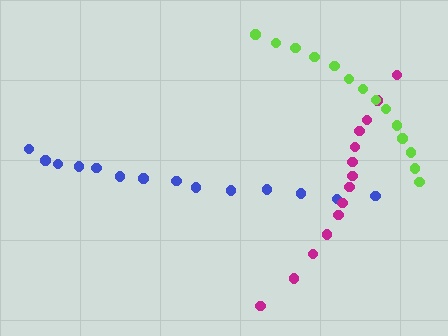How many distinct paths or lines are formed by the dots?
There are 3 distinct paths.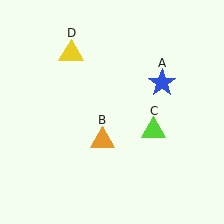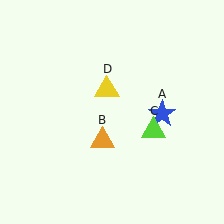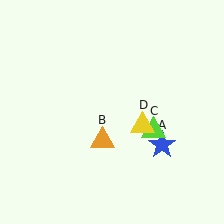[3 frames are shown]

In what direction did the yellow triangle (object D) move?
The yellow triangle (object D) moved down and to the right.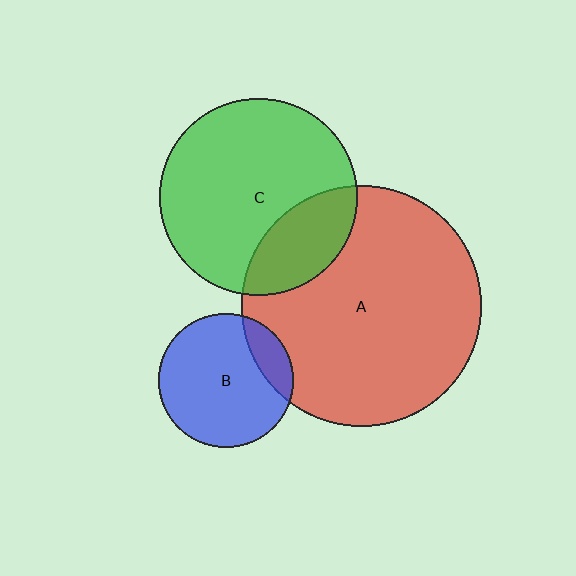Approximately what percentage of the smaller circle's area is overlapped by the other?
Approximately 15%.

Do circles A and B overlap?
Yes.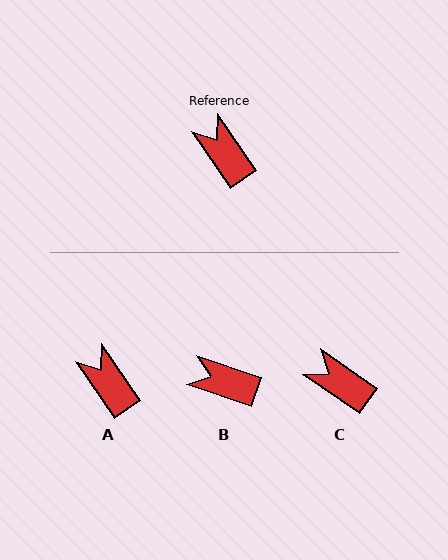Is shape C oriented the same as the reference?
No, it is off by about 21 degrees.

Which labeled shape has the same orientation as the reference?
A.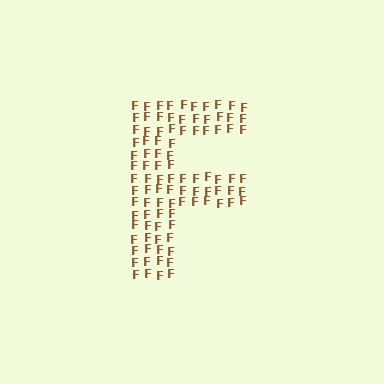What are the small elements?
The small elements are letter F's.